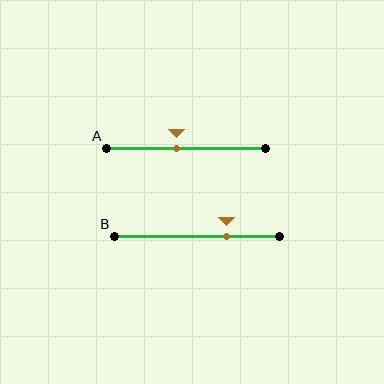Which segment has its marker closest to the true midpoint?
Segment A has its marker closest to the true midpoint.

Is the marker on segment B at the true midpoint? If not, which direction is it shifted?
No, the marker on segment B is shifted to the right by about 18% of the segment length.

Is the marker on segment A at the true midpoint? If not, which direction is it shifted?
No, the marker on segment A is shifted to the left by about 6% of the segment length.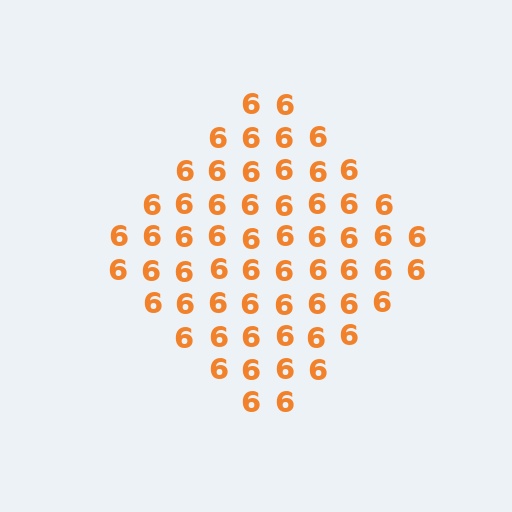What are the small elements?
The small elements are digit 6's.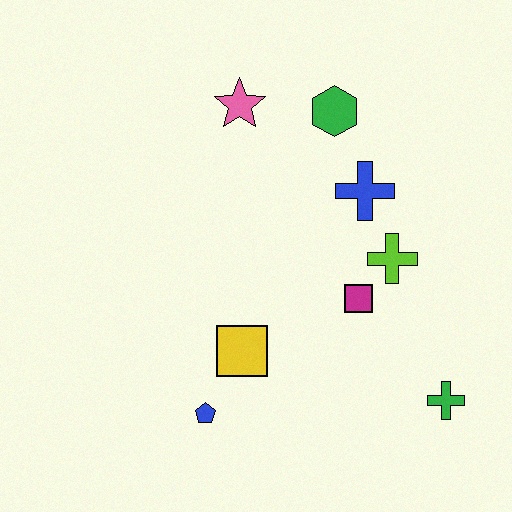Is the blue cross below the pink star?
Yes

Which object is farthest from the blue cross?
The blue pentagon is farthest from the blue cross.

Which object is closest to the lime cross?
The magenta square is closest to the lime cross.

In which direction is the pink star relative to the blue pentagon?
The pink star is above the blue pentagon.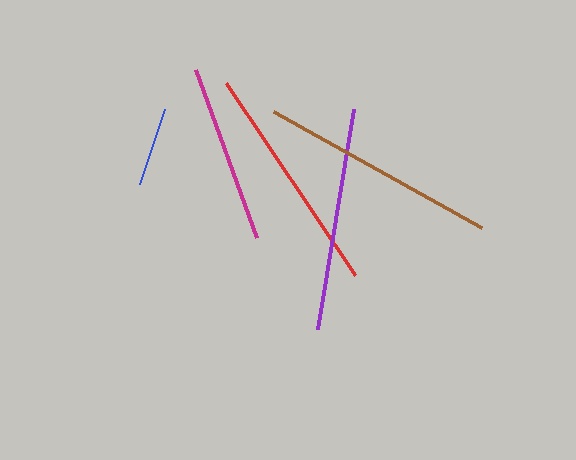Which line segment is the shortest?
The blue line is the shortest at approximately 79 pixels.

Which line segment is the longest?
The brown line is the longest at approximately 238 pixels.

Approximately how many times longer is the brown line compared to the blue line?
The brown line is approximately 3.0 times the length of the blue line.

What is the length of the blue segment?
The blue segment is approximately 79 pixels long.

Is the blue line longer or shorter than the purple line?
The purple line is longer than the blue line.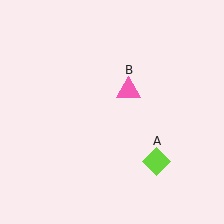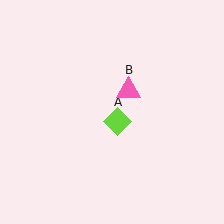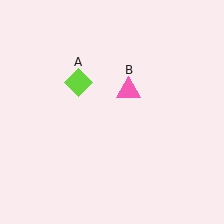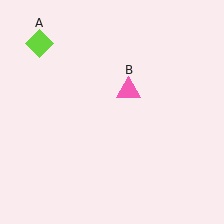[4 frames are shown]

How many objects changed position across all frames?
1 object changed position: lime diamond (object A).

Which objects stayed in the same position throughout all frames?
Pink triangle (object B) remained stationary.